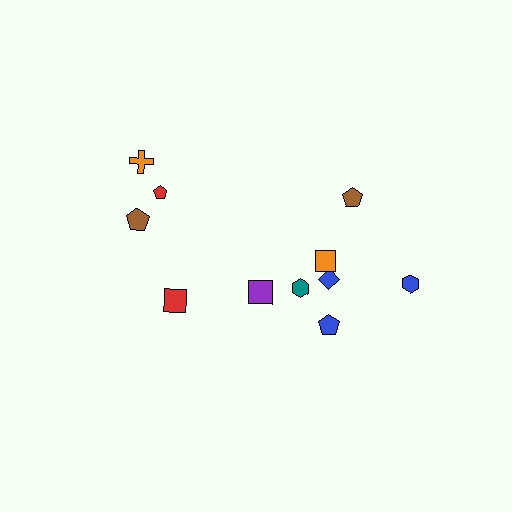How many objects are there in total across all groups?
There are 11 objects.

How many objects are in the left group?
There are 4 objects.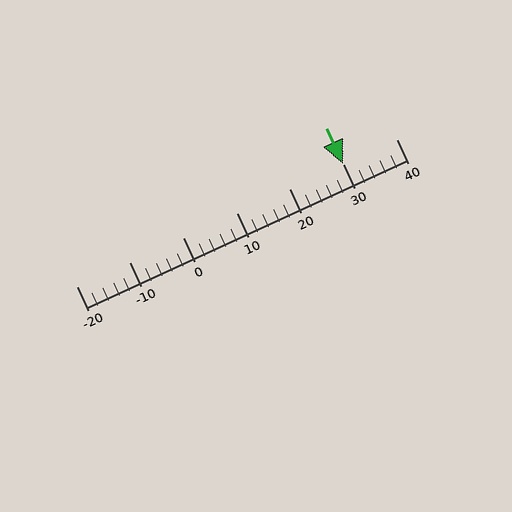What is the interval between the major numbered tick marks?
The major tick marks are spaced 10 units apart.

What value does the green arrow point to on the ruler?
The green arrow points to approximately 30.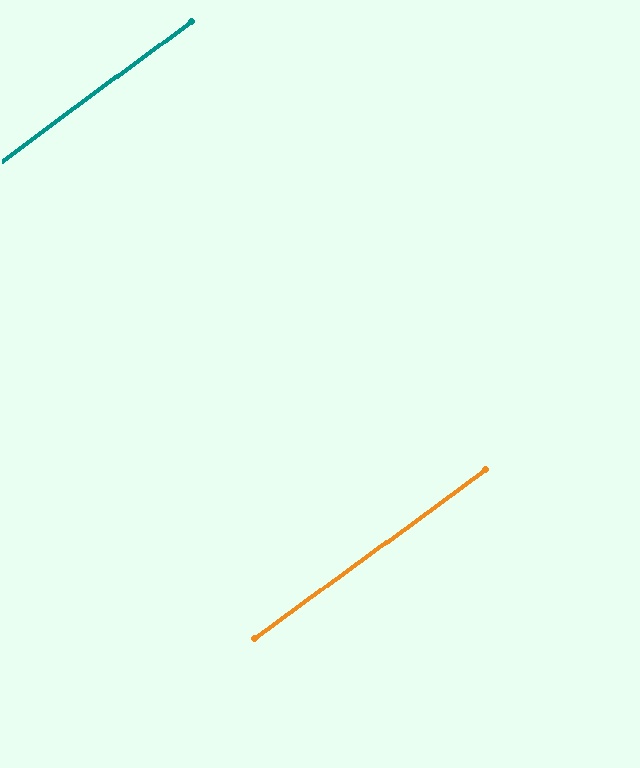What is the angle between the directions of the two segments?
Approximately 0 degrees.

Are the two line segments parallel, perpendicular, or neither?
Parallel — their directions differ by only 0.2°.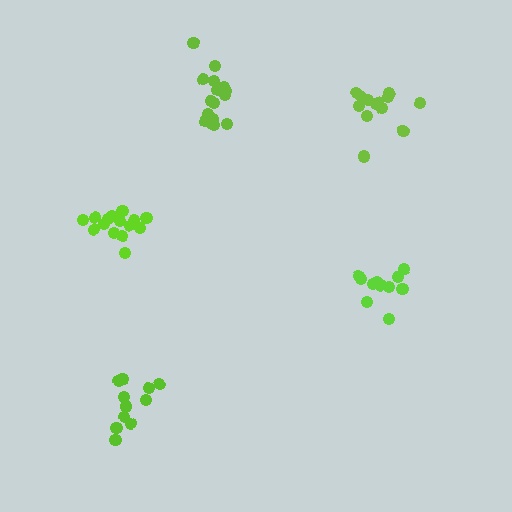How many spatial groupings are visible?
There are 5 spatial groupings.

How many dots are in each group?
Group 1: 15 dots, Group 2: 11 dots, Group 3: 13 dots, Group 4: 11 dots, Group 5: 16 dots (66 total).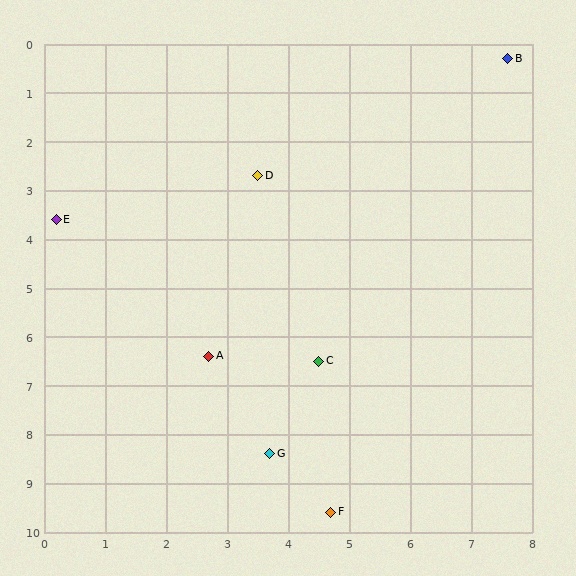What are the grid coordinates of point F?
Point F is at approximately (4.7, 9.6).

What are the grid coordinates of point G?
Point G is at approximately (3.7, 8.4).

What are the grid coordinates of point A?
Point A is at approximately (2.7, 6.4).